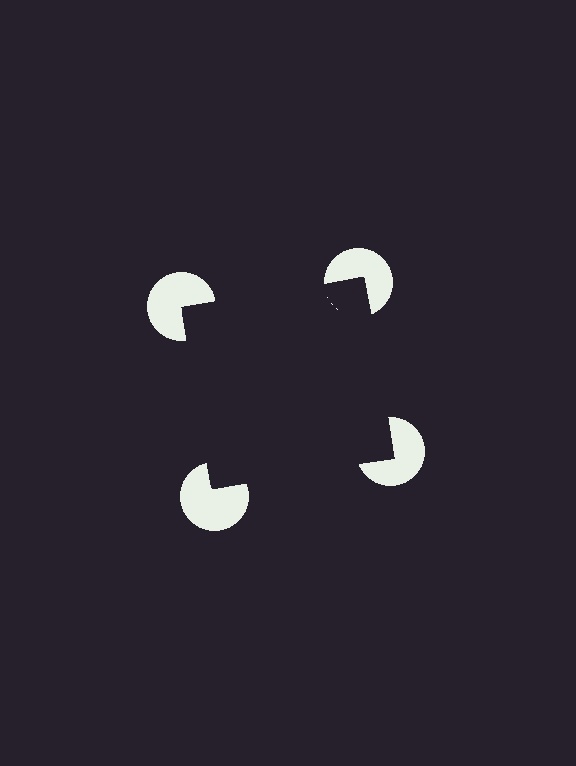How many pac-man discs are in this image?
There are 4 — one at each vertex of the illusory square.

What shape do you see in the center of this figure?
An illusory square — its edges are inferred from the aligned wedge cuts in the pac-man discs, not physically drawn.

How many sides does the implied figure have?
4 sides.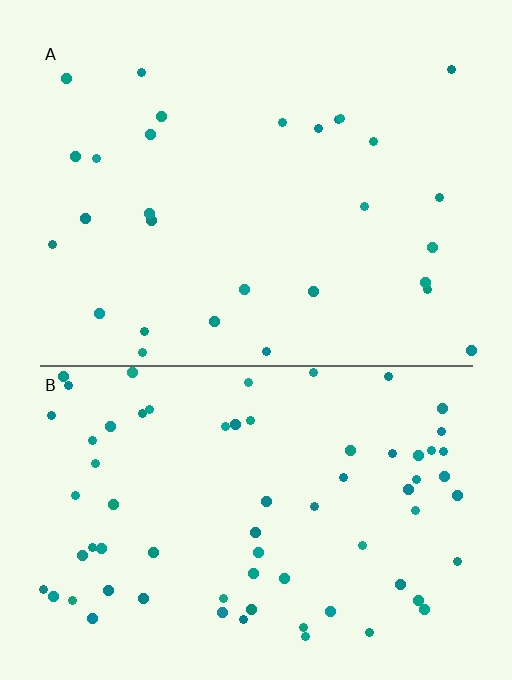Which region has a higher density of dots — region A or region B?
B (the bottom).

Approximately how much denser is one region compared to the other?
Approximately 2.4× — region B over region A.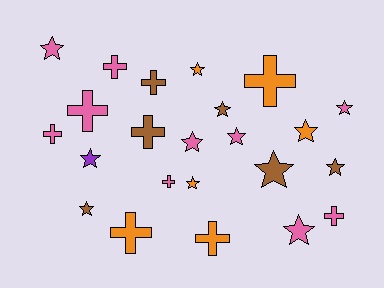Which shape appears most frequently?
Star, with 13 objects.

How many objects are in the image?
There are 23 objects.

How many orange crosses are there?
There are 3 orange crosses.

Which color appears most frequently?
Pink, with 10 objects.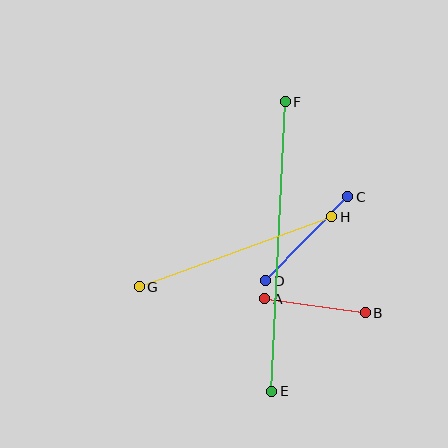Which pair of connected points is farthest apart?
Points E and F are farthest apart.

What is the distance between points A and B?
The distance is approximately 101 pixels.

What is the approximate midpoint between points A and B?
The midpoint is at approximately (315, 306) pixels.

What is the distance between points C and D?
The distance is approximately 118 pixels.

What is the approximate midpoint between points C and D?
The midpoint is at approximately (307, 239) pixels.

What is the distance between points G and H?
The distance is approximately 205 pixels.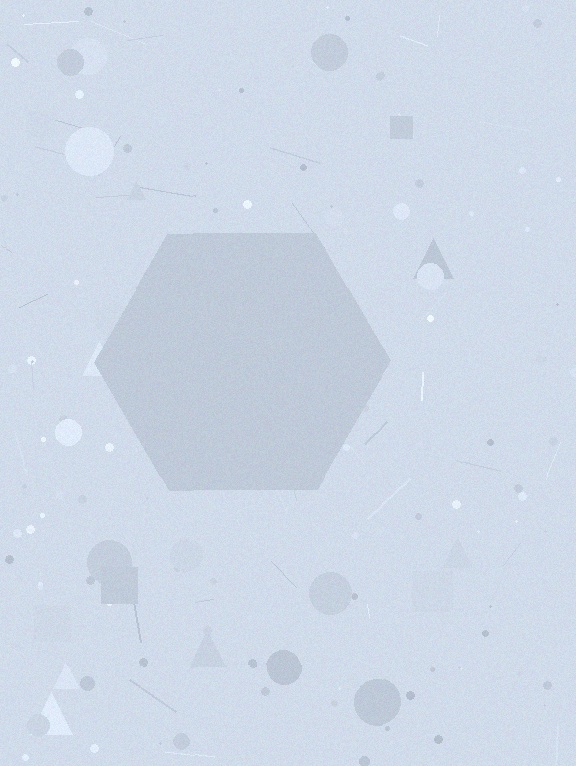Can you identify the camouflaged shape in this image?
The camouflaged shape is a hexagon.